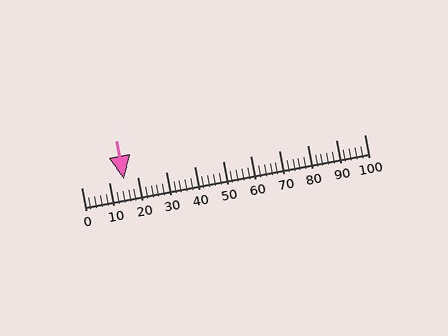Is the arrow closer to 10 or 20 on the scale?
The arrow is closer to 20.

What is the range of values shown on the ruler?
The ruler shows values from 0 to 100.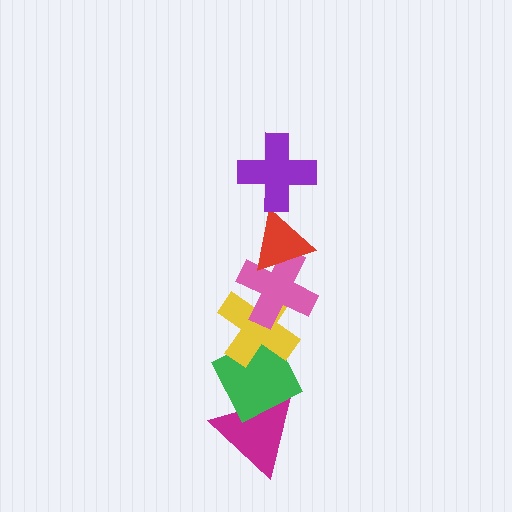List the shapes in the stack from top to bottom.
From top to bottom: the purple cross, the red triangle, the pink cross, the yellow cross, the green diamond, the magenta triangle.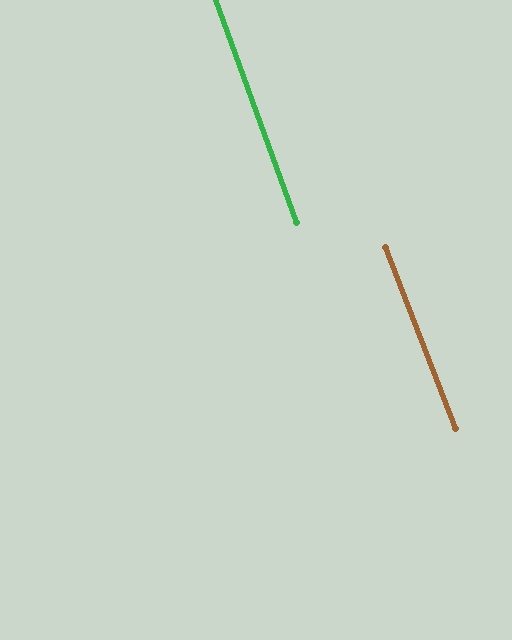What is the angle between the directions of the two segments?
Approximately 1 degree.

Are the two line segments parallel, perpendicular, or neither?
Parallel — their directions differ by only 1.3°.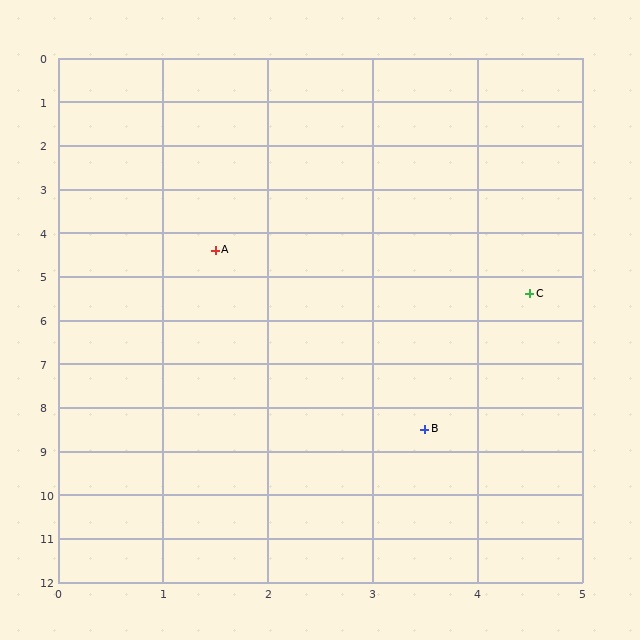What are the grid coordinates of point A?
Point A is at approximately (1.5, 4.4).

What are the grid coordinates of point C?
Point C is at approximately (4.5, 5.4).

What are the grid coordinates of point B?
Point B is at approximately (3.5, 8.5).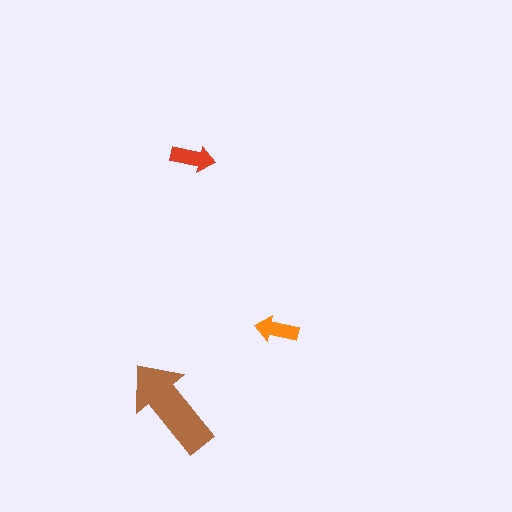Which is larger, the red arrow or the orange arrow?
The red one.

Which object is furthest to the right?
The orange arrow is rightmost.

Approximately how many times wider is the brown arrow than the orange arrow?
About 2.5 times wider.